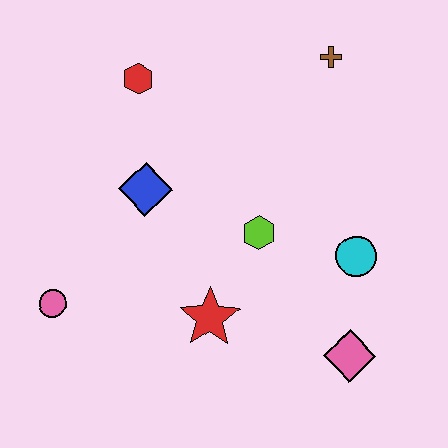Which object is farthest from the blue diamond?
The pink diamond is farthest from the blue diamond.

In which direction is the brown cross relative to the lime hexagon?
The brown cross is above the lime hexagon.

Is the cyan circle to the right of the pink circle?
Yes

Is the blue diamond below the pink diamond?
No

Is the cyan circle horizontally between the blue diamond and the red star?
No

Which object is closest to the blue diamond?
The red hexagon is closest to the blue diamond.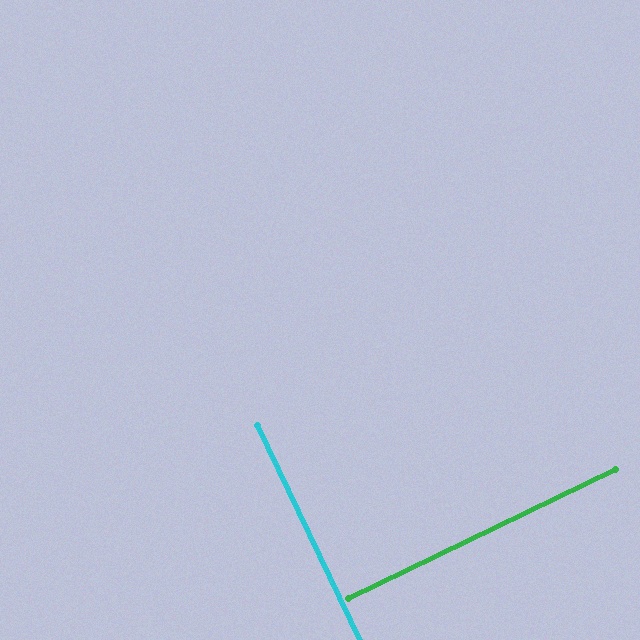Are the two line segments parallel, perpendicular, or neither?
Perpendicular — they meet at approximately 90°.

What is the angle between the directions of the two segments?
Approximately 90 degrees.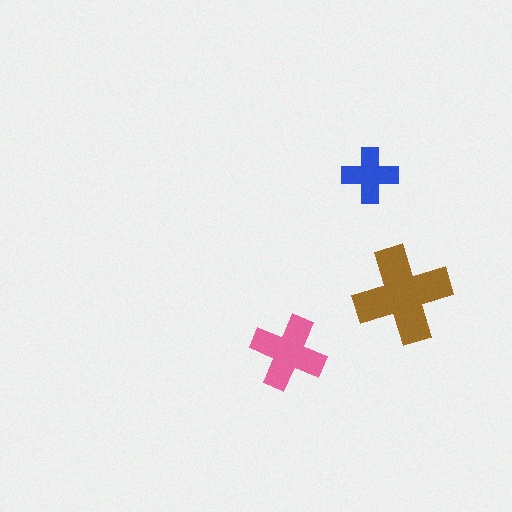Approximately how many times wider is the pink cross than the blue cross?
About 1.5 times wider.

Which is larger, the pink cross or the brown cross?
The brown one.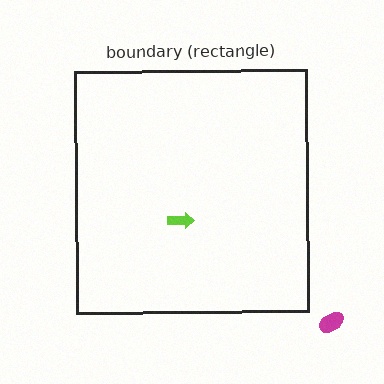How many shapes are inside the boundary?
1 inside, 1 outside.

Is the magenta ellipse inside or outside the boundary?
Outside.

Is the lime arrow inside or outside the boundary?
Inside.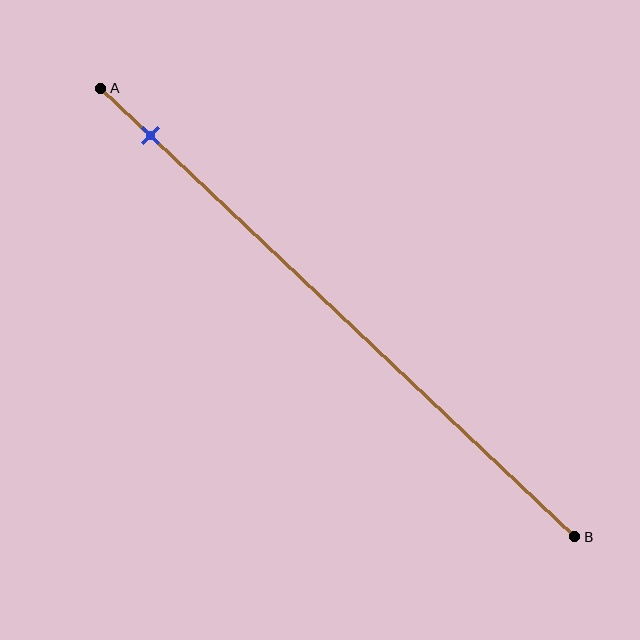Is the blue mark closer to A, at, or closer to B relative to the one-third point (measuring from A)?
The blue mark is closer to point A than the one-third point of segment AB.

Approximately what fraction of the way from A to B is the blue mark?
The blue mark is approximately 10% of the way from A to B.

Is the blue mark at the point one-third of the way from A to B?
No, the mark is at about 10% from A, not at the 33% one-third point.